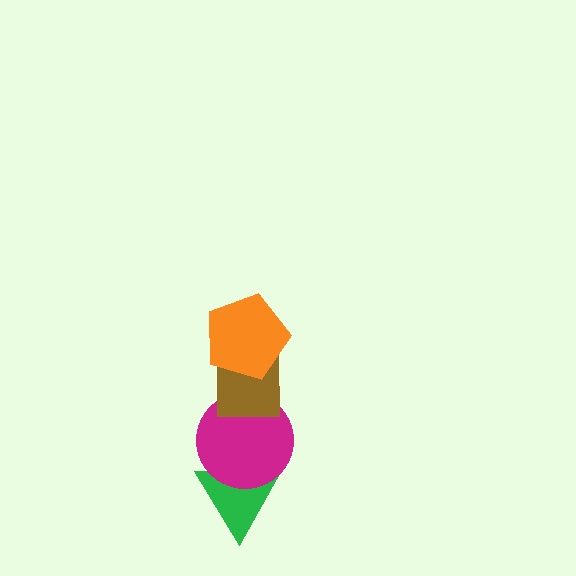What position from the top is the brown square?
The brown square is 2nd from the top.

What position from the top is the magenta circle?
The magenta circle is 3rd from the top.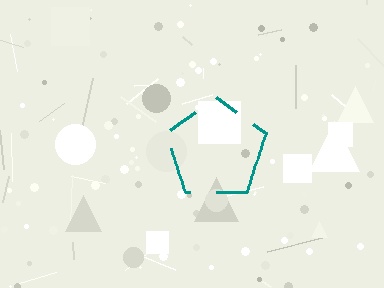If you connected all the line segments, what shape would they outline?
They would outline a pentagon.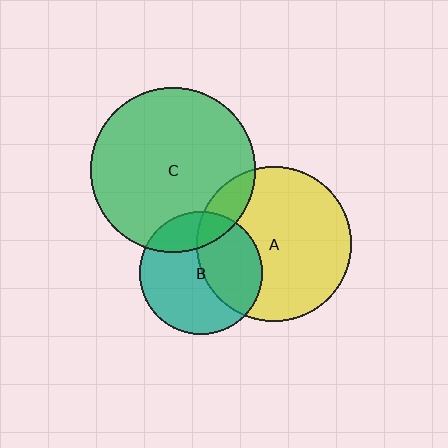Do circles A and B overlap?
Yes.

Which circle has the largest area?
Circle C (green).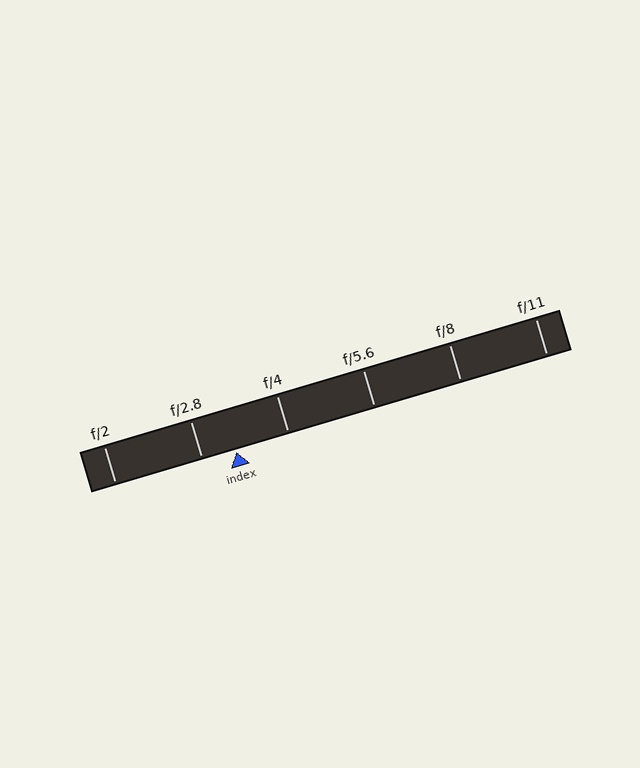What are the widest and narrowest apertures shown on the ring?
The widest aperture shown is f/2 and the narrowest is f/11.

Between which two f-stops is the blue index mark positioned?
The index mark is between f/2.8 and f/4.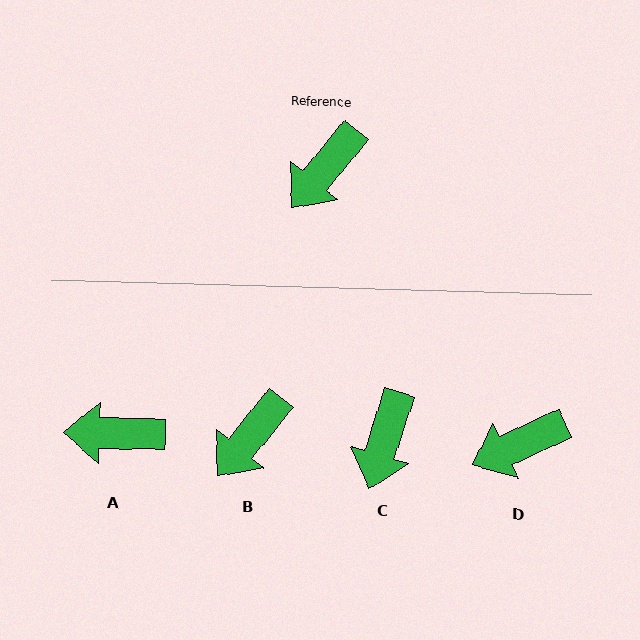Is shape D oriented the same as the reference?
No, it is off by about 26 degrees.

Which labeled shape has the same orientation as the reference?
B.